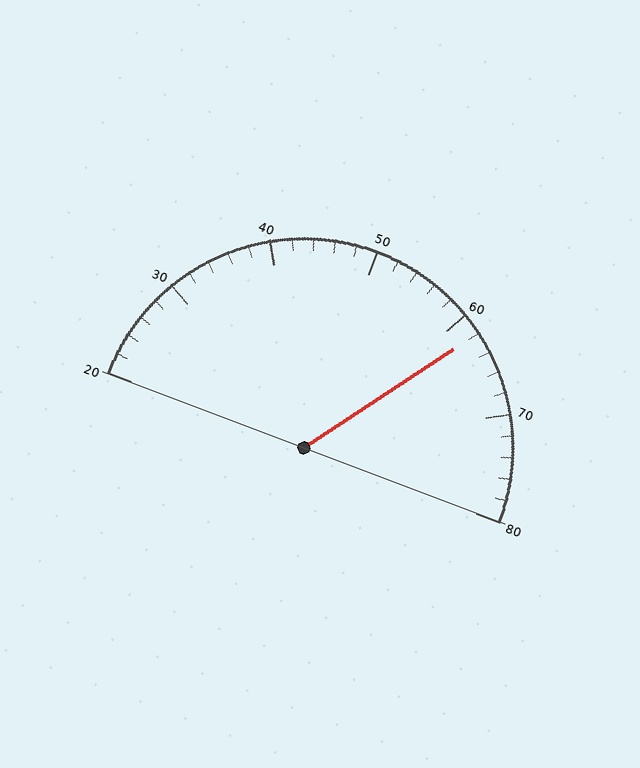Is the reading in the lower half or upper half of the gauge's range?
The reading is in the upper half of the range (20 to 80).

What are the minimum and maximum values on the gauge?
The gauge ranges from 20 to 80.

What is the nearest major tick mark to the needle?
The nearest major tick mark is 60.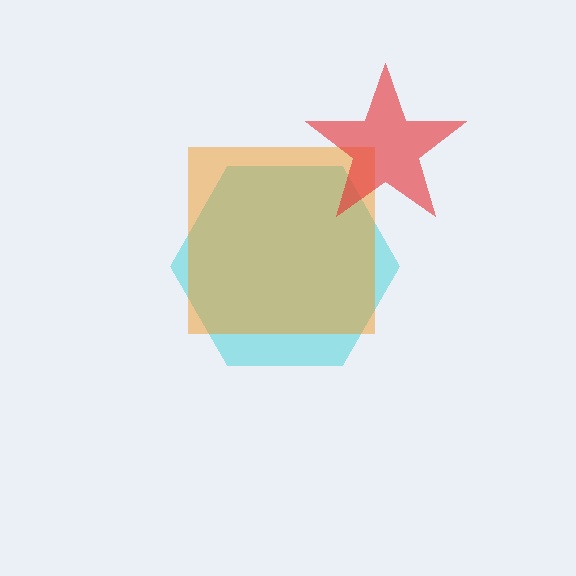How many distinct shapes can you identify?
There are 3 distinct shapes: a cyan hexagon, an orange square, a red star.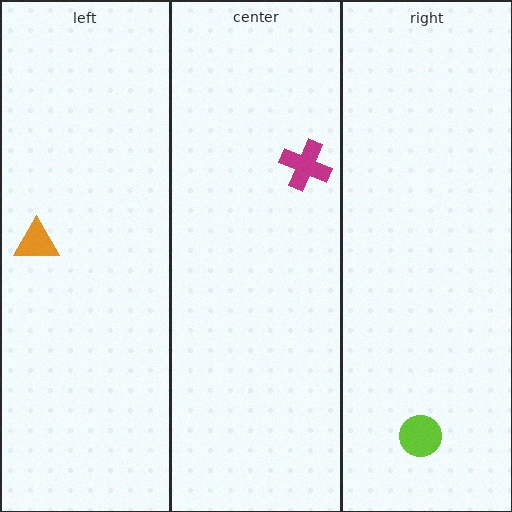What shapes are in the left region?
The orange triangle.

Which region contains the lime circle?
The right region.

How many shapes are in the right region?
1.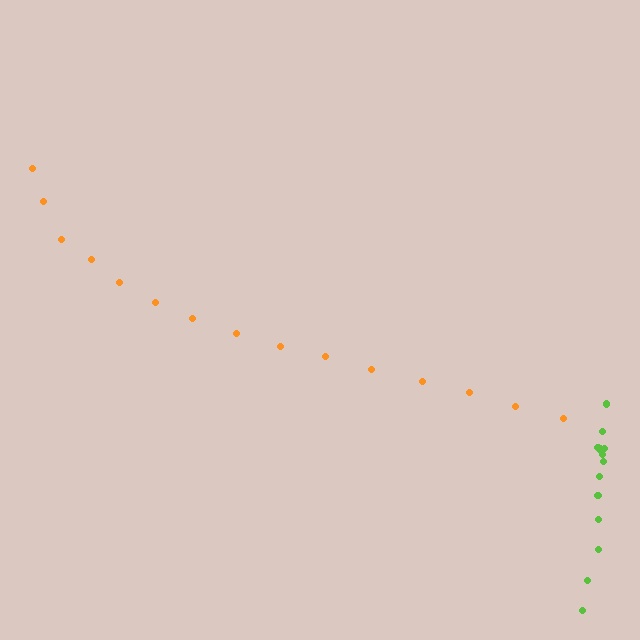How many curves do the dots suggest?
There are 2 distinct paths.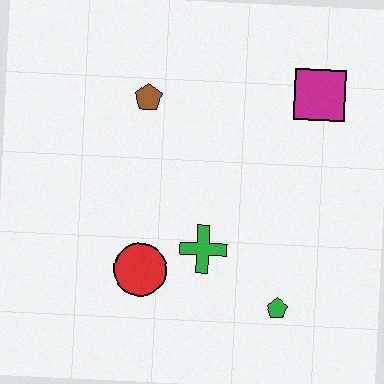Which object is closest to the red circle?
The green cross is closest to the red circle.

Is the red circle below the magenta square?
Yes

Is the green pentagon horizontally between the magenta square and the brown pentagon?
Yes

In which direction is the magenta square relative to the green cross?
The magenta square is above the green cross.